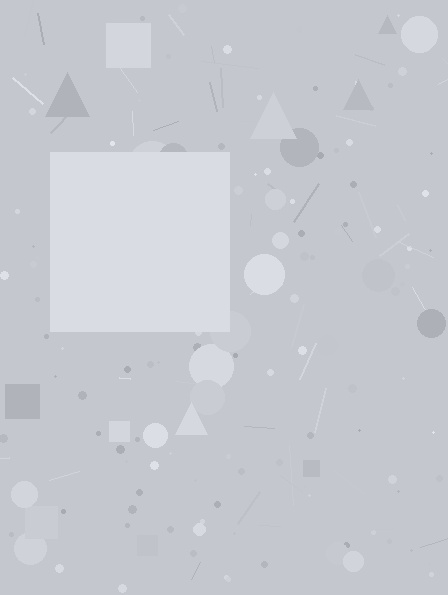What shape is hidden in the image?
A square is hidden in the image.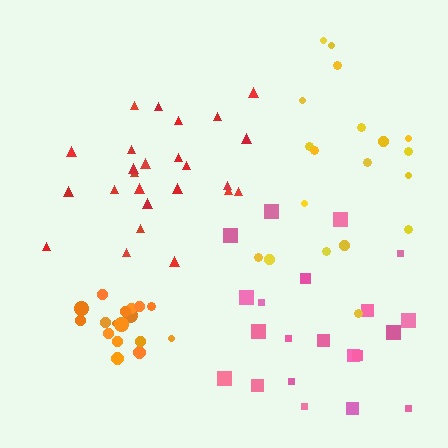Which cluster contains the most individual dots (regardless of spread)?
Red (25).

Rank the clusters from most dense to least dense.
orange, red, pink, yellow.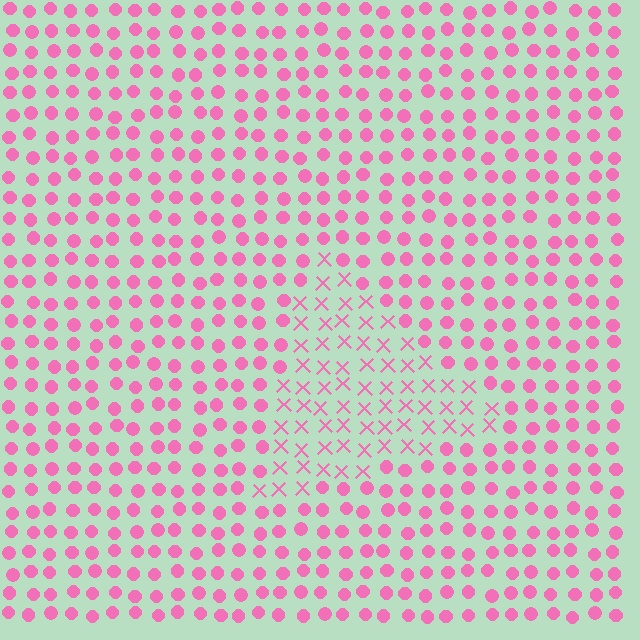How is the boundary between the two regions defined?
The boundary is defined by a change in element shape: X marks inside vs. circles outside. All elements share the same color and spacing.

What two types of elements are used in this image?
The image uses X marks inside the triangle region and circles outside it.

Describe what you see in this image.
The image is filled with small pink elements arranged in a uniform grid. A triangle-shaped region contains X marks, while the surrounding area contains circles. The boundary is defined purely by the change in element shape.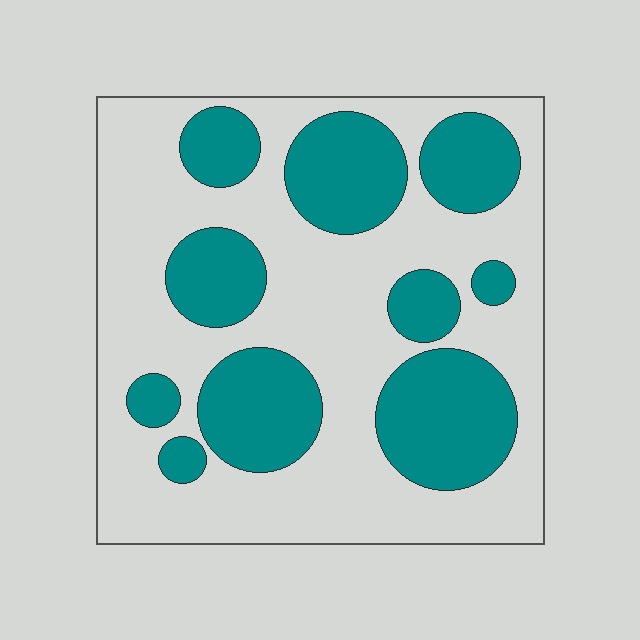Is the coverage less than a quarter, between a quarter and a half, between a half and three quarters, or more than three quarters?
Between a quarter and a half.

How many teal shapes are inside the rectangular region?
10.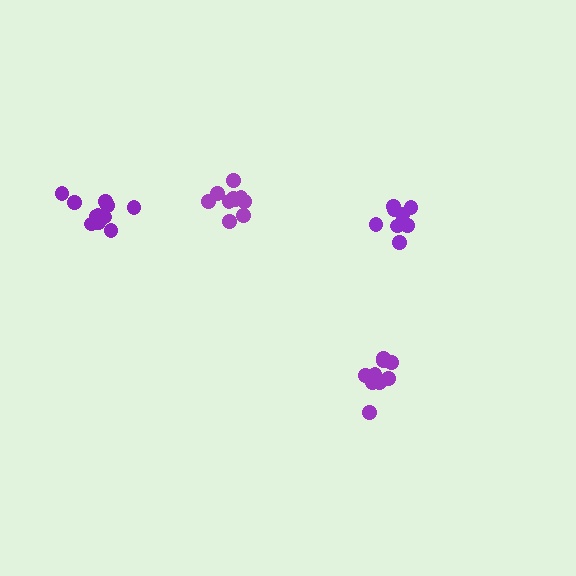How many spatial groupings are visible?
There are 4 spatial groupings.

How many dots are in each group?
Group 1: 10 dots, Group 2: 10 dots, Group 3: 11 dots, Group 4: 8 dots (39 total).